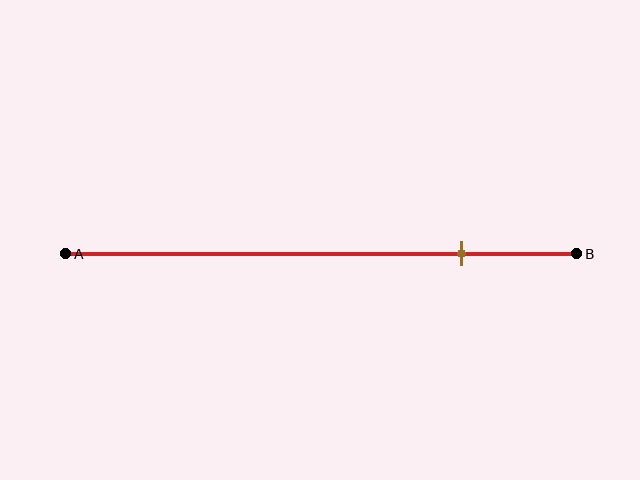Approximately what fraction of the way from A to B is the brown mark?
The brown mark is approximately 80% of the way from A to B.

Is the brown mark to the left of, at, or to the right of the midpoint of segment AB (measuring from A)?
The brown mark is to the right of the midpoint of segment AB.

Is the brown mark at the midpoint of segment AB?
No, the mark is at about 80% from A, not at the 50% midpoint.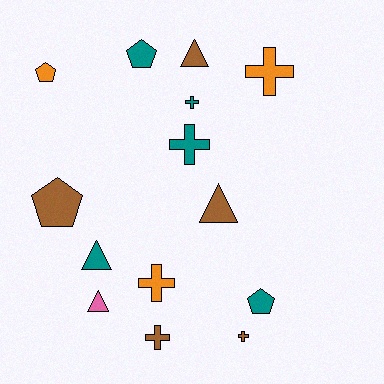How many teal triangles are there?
There is 1 teal triangle.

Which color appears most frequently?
Brown, with 5 objects.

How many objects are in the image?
There are 14 objects.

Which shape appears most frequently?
Cross, with 6 objects.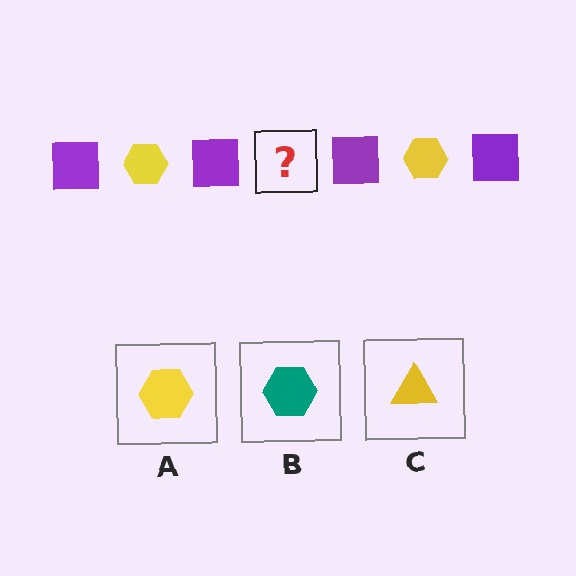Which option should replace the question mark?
Option A.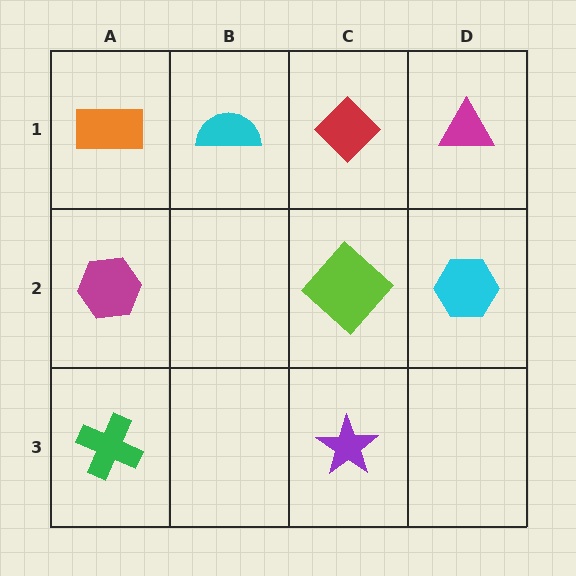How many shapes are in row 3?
2 shapes.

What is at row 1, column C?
A red diamond.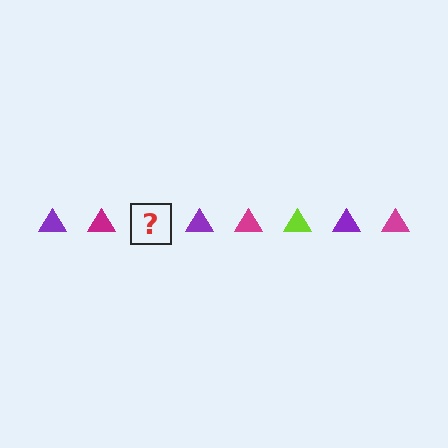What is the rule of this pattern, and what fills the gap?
The rule is that the pattern cycles through purple, magenta, lime triangles. The gap should be filled with a lime triangle.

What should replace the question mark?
The question mark should be replaced with a lime triangle.